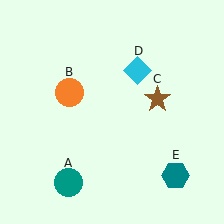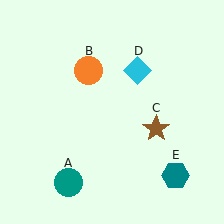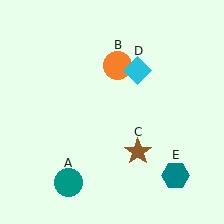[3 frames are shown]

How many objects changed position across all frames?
2 objects changed position: orange circle (object B), brown star (object C).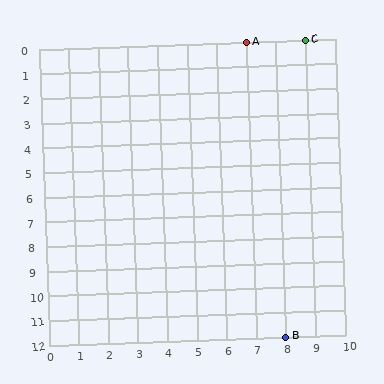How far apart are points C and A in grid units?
Points C and A are 2 columns apart.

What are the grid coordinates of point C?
Point C is at grid coordinates (9, 0).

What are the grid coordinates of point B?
Point B is at grid coordinates (8, 12).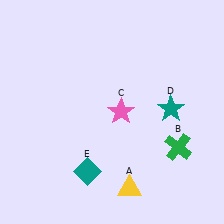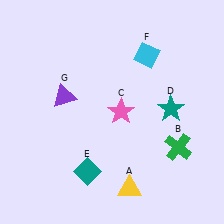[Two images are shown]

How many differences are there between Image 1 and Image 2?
There are 2 differences between the two images.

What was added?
A cyan diamond (F), a purple triangle (G) were added in Image 2.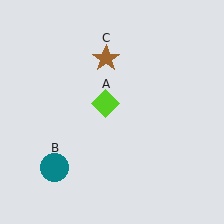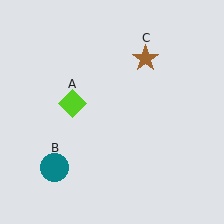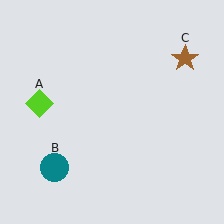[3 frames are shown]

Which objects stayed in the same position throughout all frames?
Teal circle (object B) remained stationary.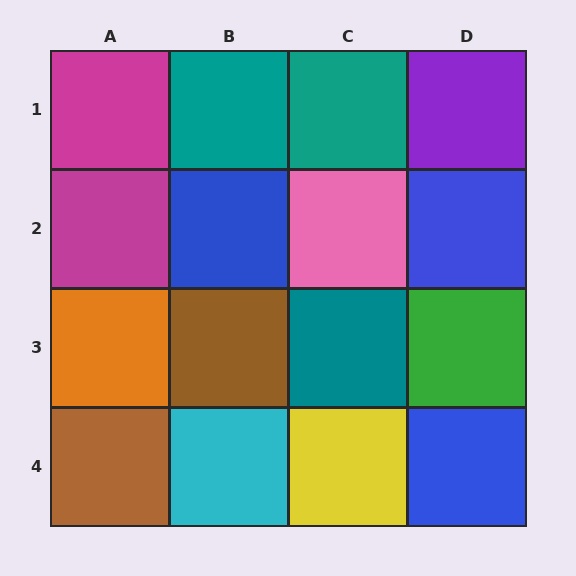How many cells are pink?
1 cell is pink.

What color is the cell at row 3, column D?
Green.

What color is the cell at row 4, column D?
Blue.